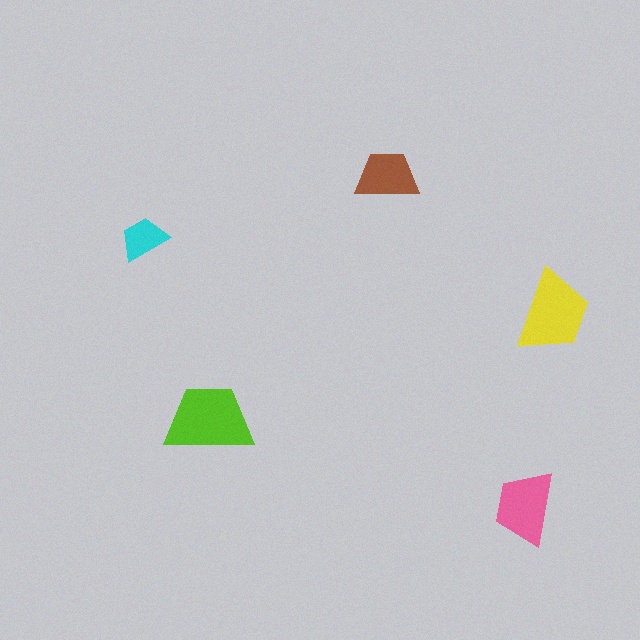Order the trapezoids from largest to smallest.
the lime one, the yellow one, the pink one, the brown one, the cyan one.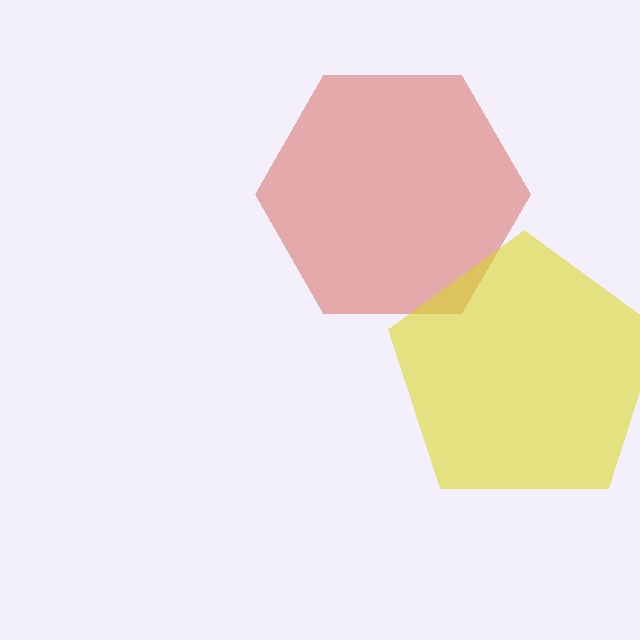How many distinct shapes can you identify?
There are 2 distinct shapes: a red hexagon, a yellow pentagon.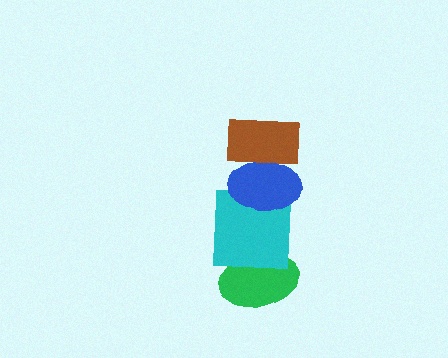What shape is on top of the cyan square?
The blue ellipse is on top of the cyan square.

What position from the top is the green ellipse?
The green ellipse is 4th from the top.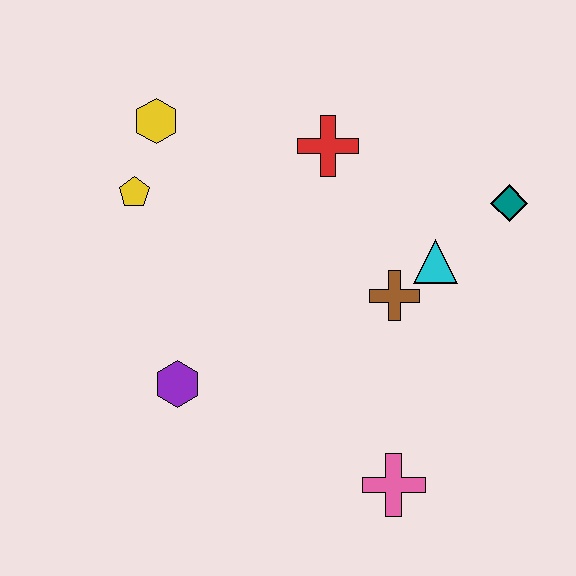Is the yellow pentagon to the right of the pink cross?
No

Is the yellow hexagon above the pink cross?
Yes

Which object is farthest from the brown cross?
The yellow hexagon is farthest from the brown cross.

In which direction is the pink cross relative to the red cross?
The pink cross is below the red cross.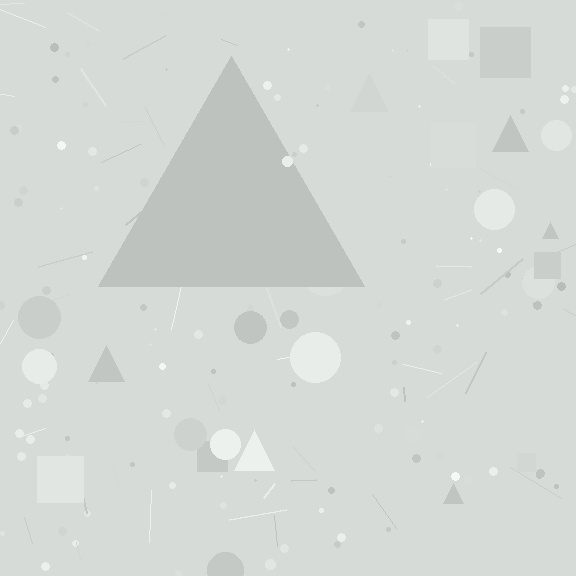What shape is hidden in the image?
A triangle is hidden in the image.